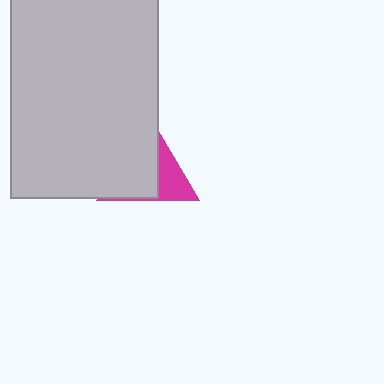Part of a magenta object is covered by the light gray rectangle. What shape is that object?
It is a triangle.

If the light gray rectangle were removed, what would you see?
You would see the complete magenta triangle.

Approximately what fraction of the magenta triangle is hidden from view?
Roughly 67% of the magenta triangle is hidden behind the light gray rectangle.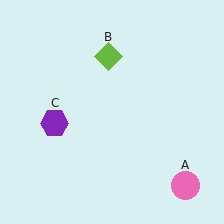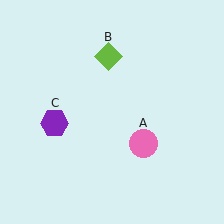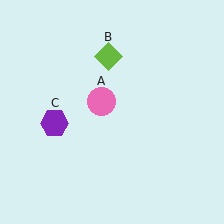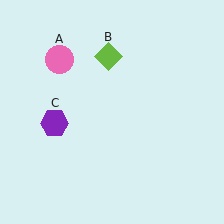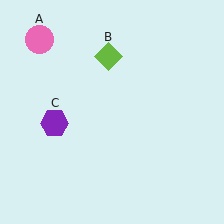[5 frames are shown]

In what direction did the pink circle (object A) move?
The pink circle (object A) moved up and to the left.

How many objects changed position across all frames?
1 object changed position: pink circle (object A).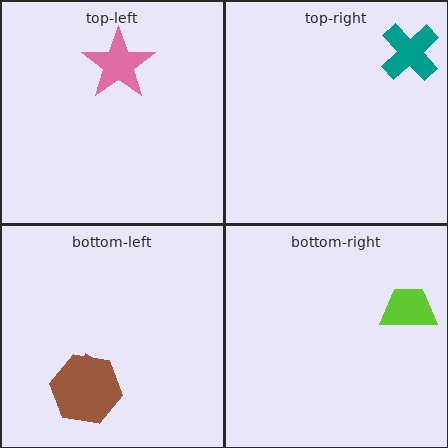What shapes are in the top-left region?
The pink star.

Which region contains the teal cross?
The top-right region.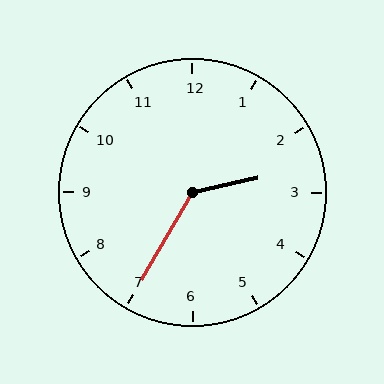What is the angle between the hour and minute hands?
Approximately 132 degrees.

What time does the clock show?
2:35.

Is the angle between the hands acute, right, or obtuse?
It is obtuse.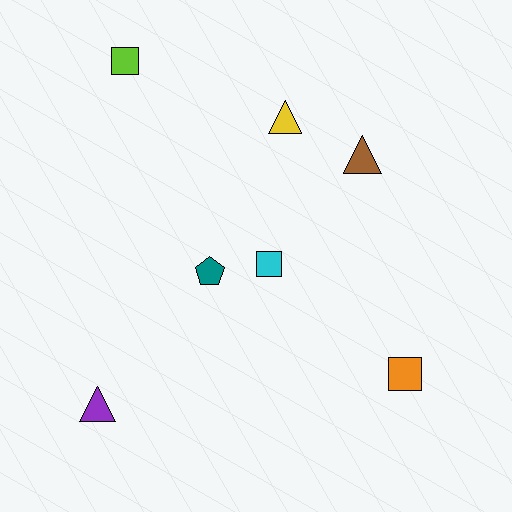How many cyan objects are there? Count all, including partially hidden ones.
There is 1 cyan object.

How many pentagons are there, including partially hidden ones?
There is 1 pentagon.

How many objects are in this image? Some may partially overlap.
There are 7 objects.